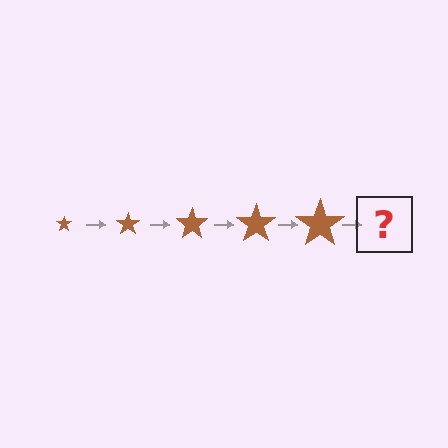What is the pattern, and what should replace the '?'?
The pattern is that the star gets progressively larger each step. The '?' should be a brown star, larger than the previous one.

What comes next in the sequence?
The next element should be a brown star, larger than the previous one.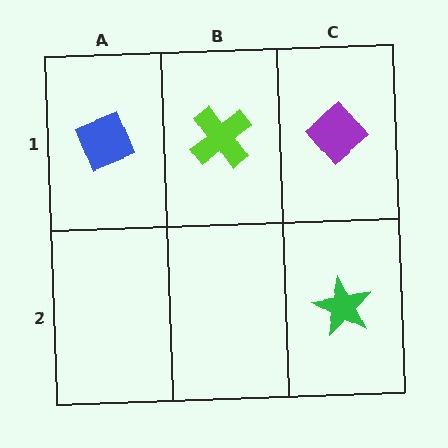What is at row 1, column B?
A lime cross.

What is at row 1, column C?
A purple diamond.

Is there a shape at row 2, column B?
No, that cell is empty.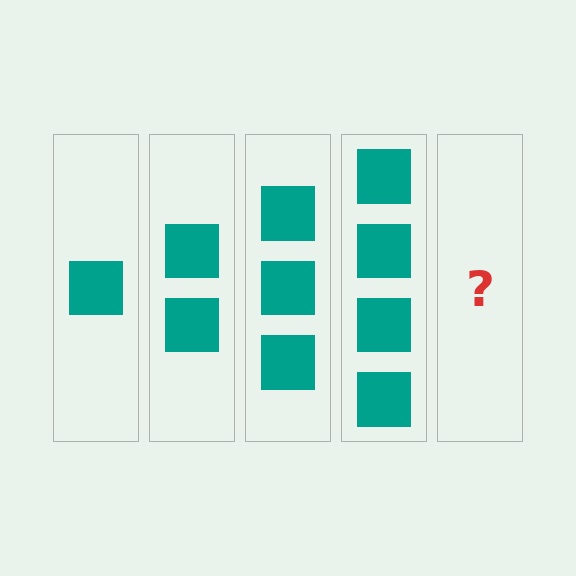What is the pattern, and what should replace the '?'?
The pattern is that each step adds one more square. The '?' should be 5 squares.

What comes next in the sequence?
The next element should be 5 squares.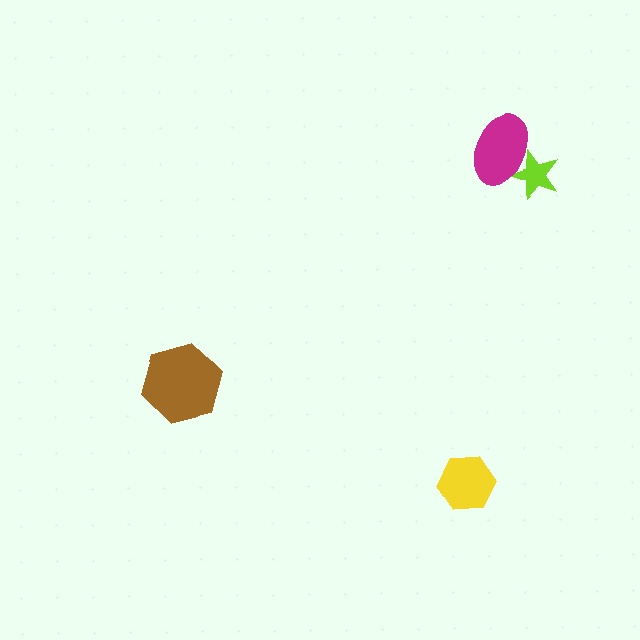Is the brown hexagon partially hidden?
No, no other shape covers it.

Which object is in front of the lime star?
The magenta ellipse is in front of the lime star.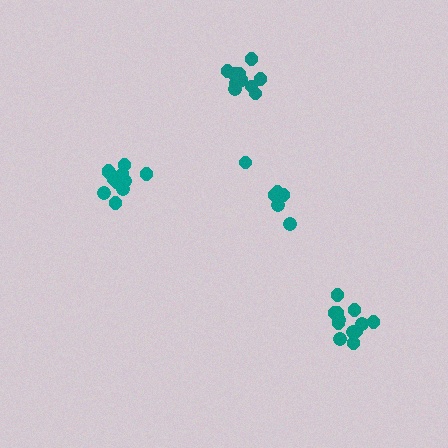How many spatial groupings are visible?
There are 4 spatial groupings.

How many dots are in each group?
Group 1: 12 dots, Group 2: 6 dots, Group 3: 11 dots, Group 4: 10 dots (39 total).